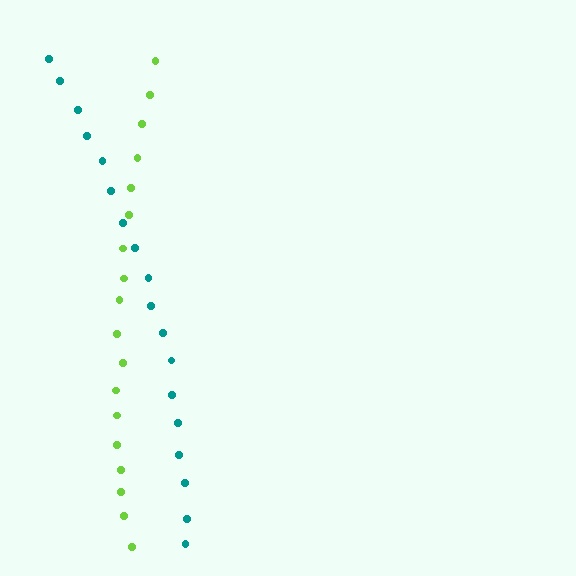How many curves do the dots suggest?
There are 2 distinct paths.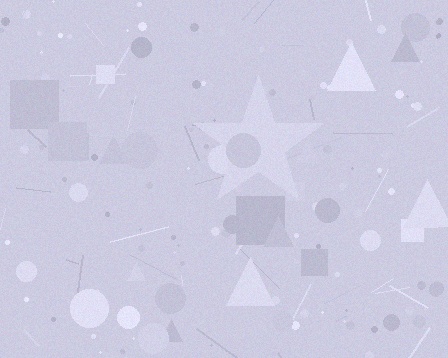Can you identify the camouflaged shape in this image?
The camouflaged shape is a star.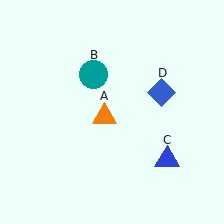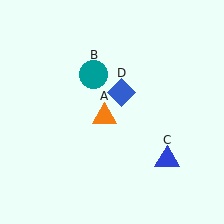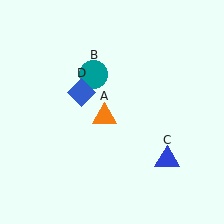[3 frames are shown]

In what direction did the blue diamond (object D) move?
The blue diamond (object D) moved left.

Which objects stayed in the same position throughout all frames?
Orange triangle (object A) and teal circle (object B) and blue triangle (object C) remained stationary.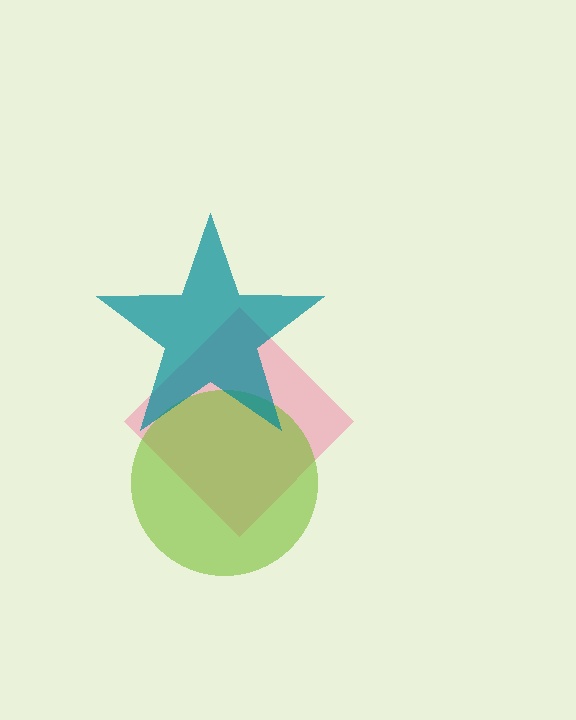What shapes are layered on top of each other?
The layered shapes are: a pink diamond, a lime circle, a teal star.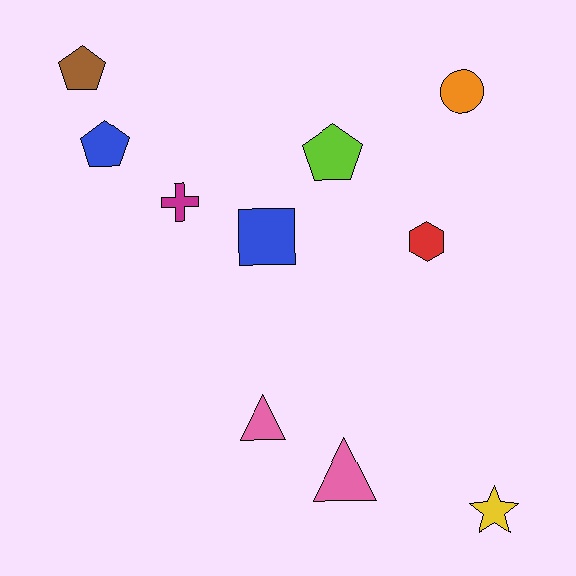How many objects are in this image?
There are 10 objects.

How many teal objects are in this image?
There are no teal objects.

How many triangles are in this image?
There are 2 triangles.